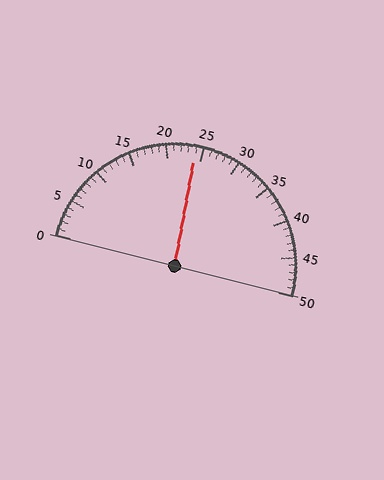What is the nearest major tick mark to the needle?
The nearest major tick mark is 25.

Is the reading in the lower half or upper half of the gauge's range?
The reading is in the lower half of the range (0 to 50).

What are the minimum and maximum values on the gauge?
The gauge ranges from 0 to 50.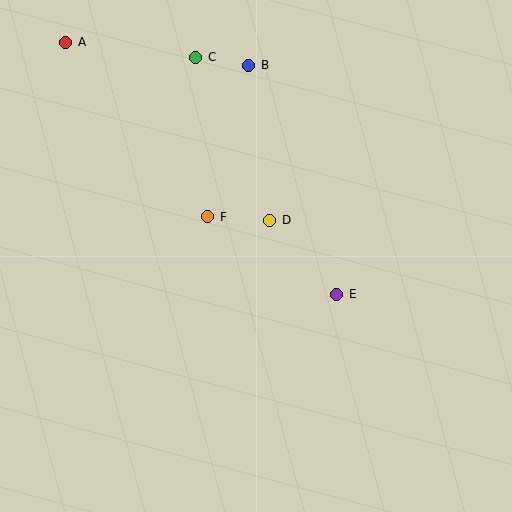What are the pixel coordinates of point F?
Point F is at (208, 217).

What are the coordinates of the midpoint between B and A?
The midpoint between B and A is at (157, 54).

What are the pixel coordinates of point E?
Point E is at (337, 294).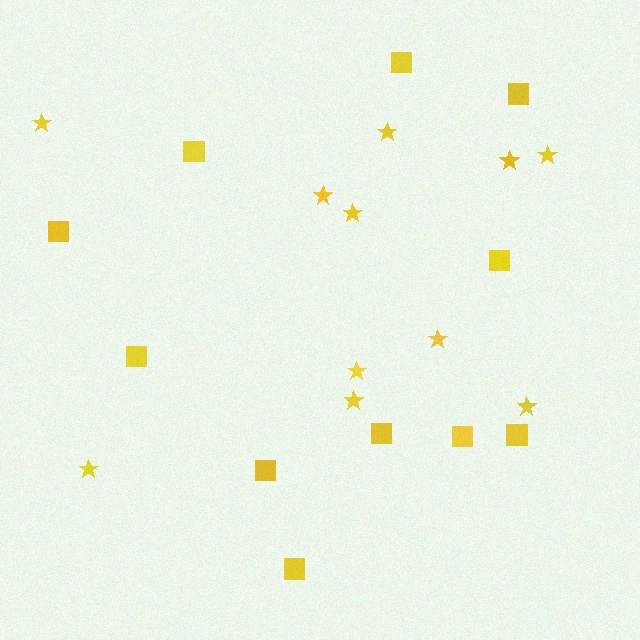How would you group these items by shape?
There are 2 groups: one group of stars (11) and one group of squares (11).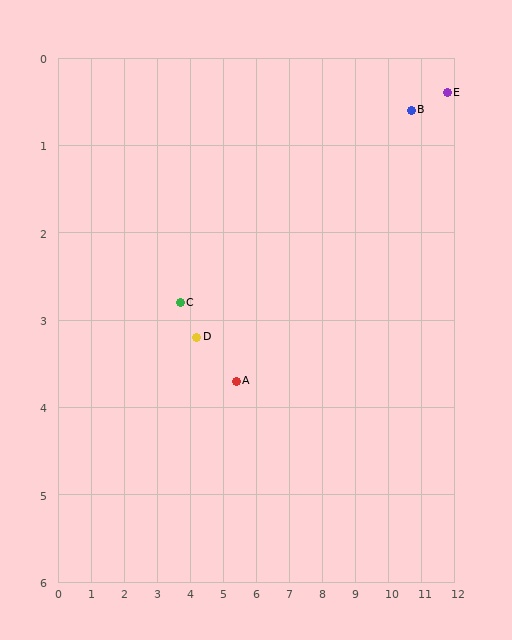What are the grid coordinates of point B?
Point B is at approximately (10.7, 0.6).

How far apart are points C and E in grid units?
Points C and E are about 8.4 grid units apart.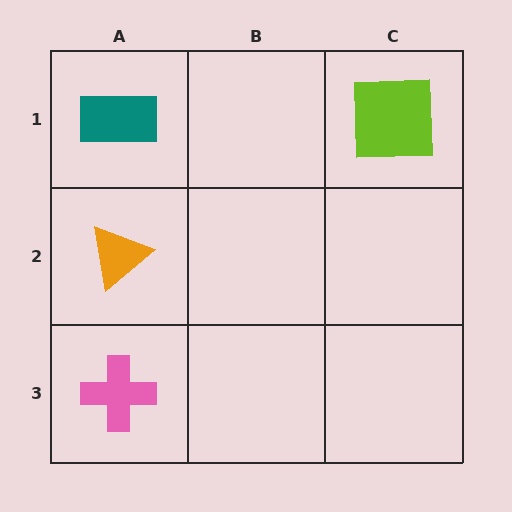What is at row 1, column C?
A lime square.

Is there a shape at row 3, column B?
No, that cell is empty.